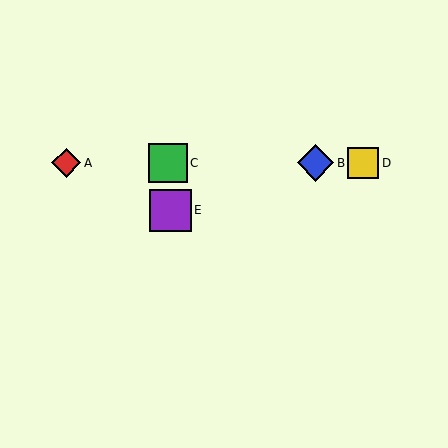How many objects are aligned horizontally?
4 objects (A, B, C, D) are aligned horizontally.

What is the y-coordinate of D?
Object D is at y≈163.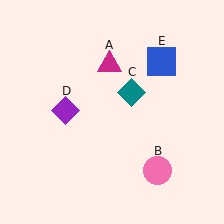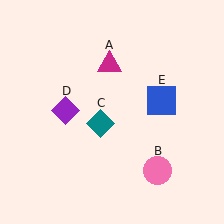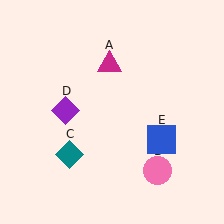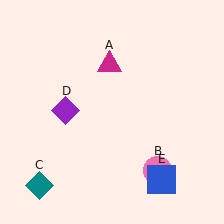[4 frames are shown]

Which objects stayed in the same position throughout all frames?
Magenta triangle (object A) and pink circle (object B) and purple diamond (object D) remained stationary.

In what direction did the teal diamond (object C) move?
The teal diamond (object C) moved down and to the left.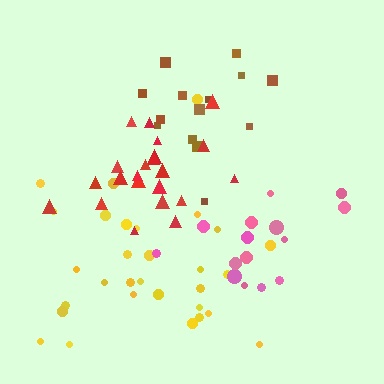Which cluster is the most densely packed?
Red.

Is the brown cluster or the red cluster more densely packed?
Red.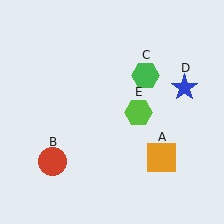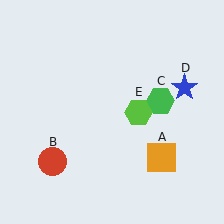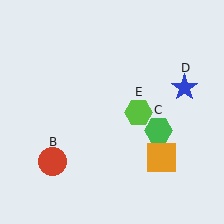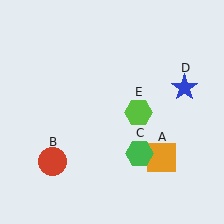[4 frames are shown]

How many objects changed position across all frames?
1 object changed position: green hexagon (object C).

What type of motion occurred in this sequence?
The green hexagon (object C) rotated clockwise around the center of the scene.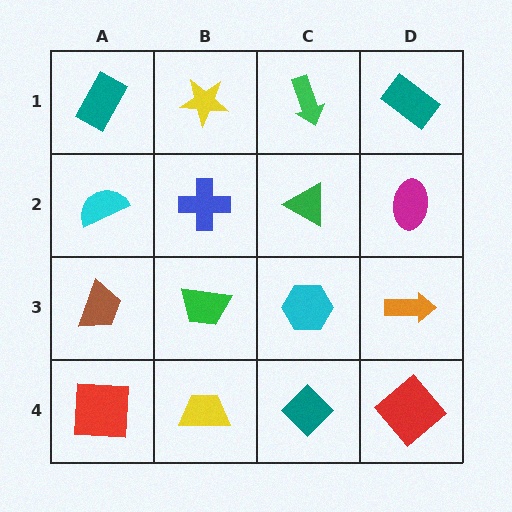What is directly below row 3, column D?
A red diamond.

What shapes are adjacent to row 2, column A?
A teal rectangle (row 1, column A), a brown trapezoid (row 3, column A), a blue cross (row 2, column B).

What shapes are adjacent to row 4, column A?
A brown trapezoid (row 3, column A), a yellow trapezoid (row 4, column B).